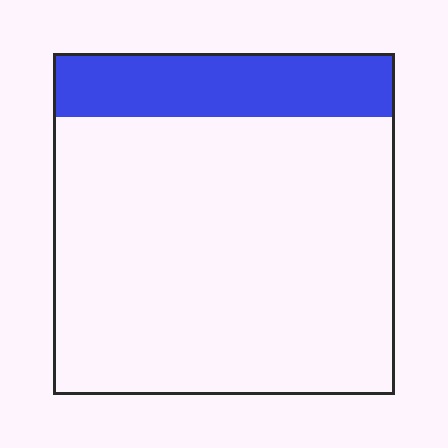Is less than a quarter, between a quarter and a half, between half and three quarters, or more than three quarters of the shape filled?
Less than a quarter.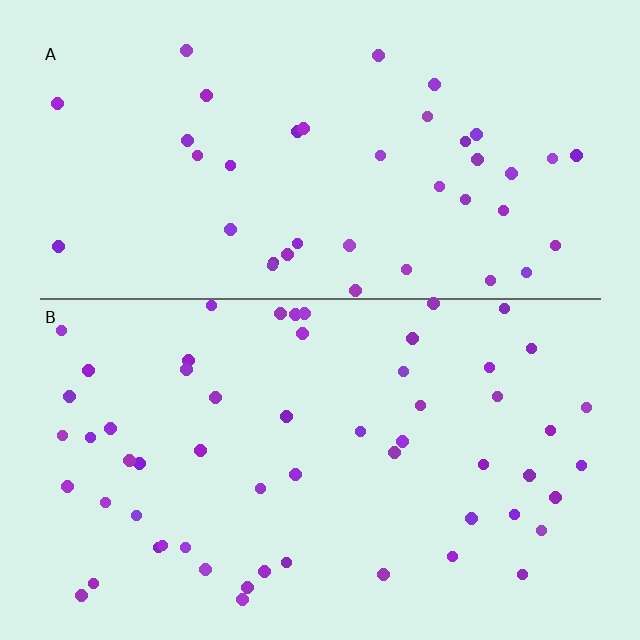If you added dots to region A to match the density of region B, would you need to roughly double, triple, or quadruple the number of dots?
Approximately double.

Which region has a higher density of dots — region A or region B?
B (the bottom).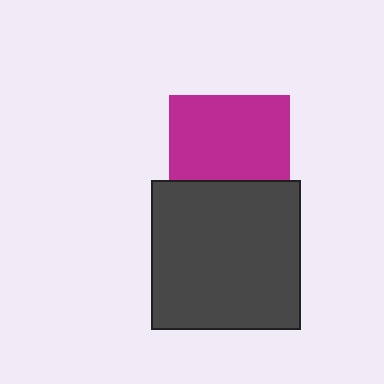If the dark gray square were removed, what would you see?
You would see the complete magenta square.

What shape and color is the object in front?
The object in front is a dark gray square.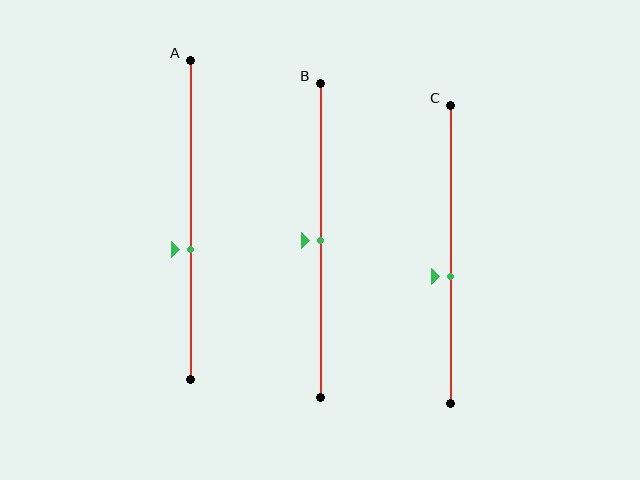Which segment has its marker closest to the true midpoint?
Segment B has its marker closest to the true midpoint.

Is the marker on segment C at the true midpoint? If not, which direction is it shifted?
No, the marker on segment C is shifted downward by about 7% of the segment length.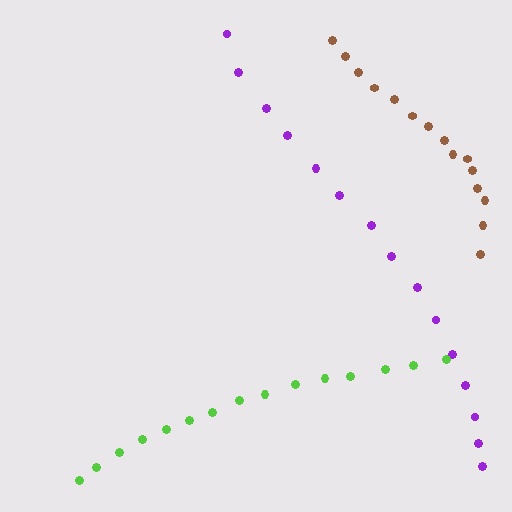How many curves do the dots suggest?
There are 3 distinct paths.